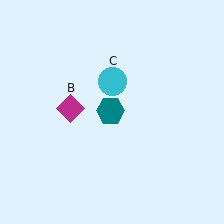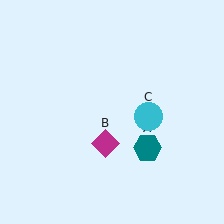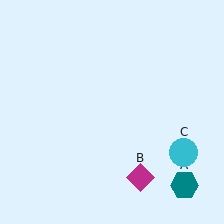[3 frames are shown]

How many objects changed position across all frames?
3 objects changed position: teal hexagon (object A), magenta diamond (object B), cyan circle (object C).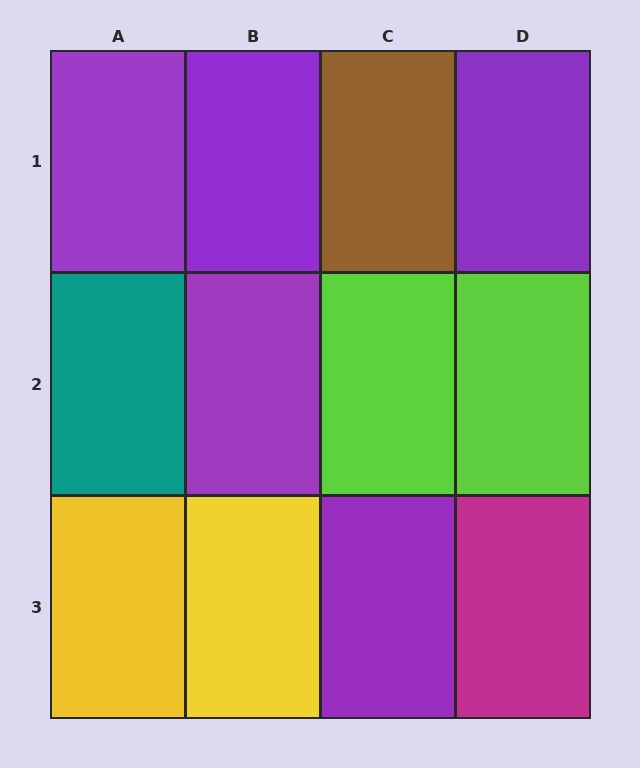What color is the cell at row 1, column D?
Purple.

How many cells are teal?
1 cell is teal.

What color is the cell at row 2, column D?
Lime.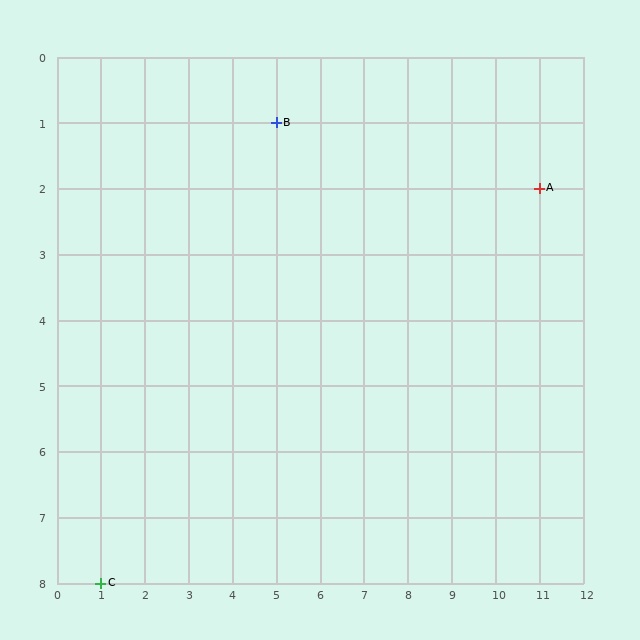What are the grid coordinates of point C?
Point C is at grid coordinates (1, 8).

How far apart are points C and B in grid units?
Points C and B are 4 columns and 7 rows apart (about 8.1 grid units diagonally).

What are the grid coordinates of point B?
Point B is at grid coordinates (5, 1).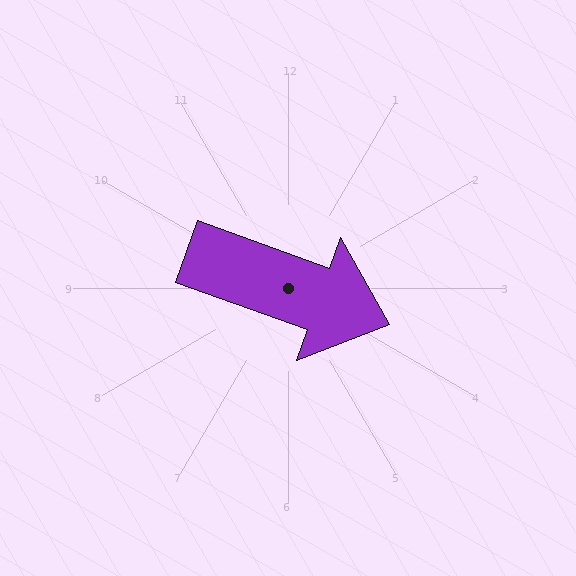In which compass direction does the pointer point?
East.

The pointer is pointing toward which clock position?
Roughly 4 o'clock.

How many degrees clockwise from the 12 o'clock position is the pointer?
Approximately 110 degrees.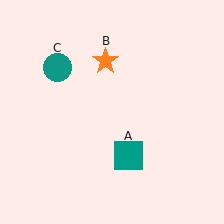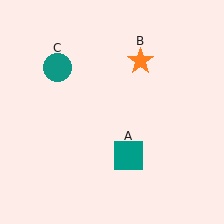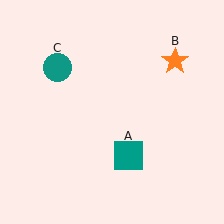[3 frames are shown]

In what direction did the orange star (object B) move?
The orange star (object B) moved right.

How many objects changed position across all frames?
1 object changed position: orange star (object B).